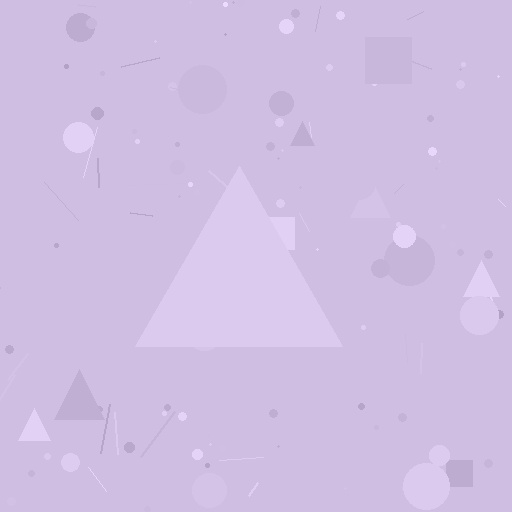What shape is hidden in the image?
A triangle is hidden in the image.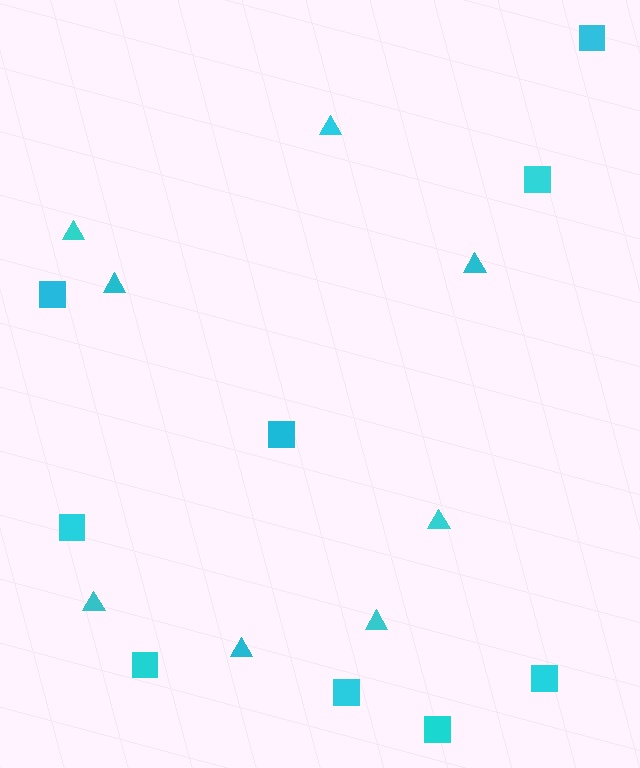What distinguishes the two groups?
There are 2 groups: one group of triangles (8) and one group of squares (9).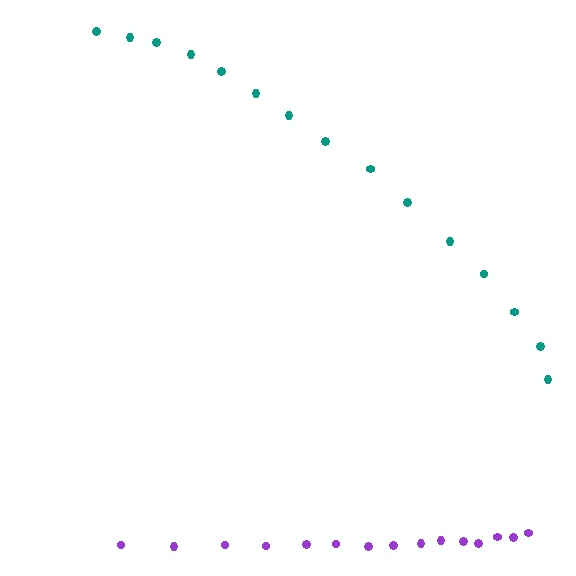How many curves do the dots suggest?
There are 2 distinct paths.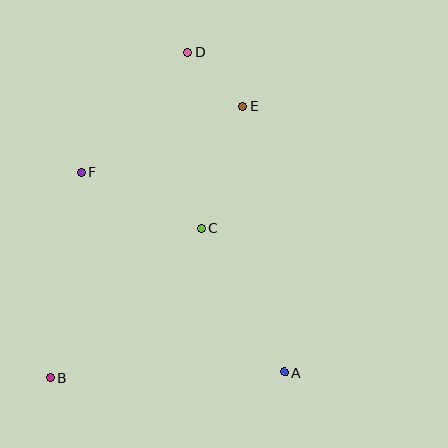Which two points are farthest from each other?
Points B and D are farthest from each other.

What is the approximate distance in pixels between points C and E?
The distance between C and E is approximately 129 pixels.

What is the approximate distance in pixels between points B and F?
The distance between B and F is approximately 207 pixels.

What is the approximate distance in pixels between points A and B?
The distance between A and B is approximately 234 pixels.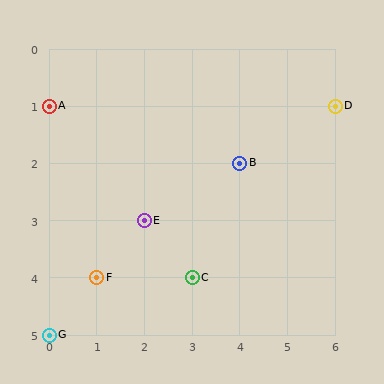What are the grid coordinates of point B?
Point B is at grid coordinates (4, 2).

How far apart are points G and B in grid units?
Points G and B are 4 columns and 3 rows apart (about 5.0 grid units diagonally).